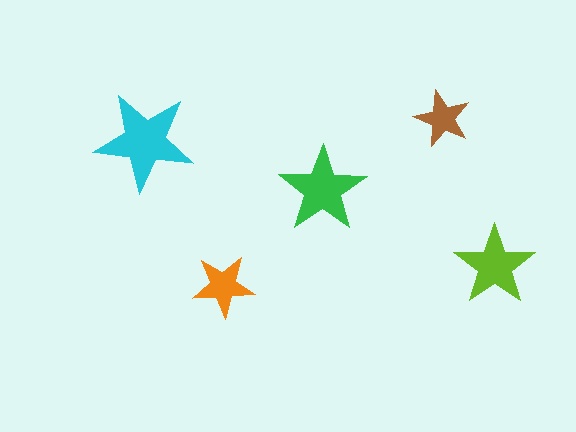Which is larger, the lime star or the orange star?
The lime one.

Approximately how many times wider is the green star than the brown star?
About 1.5 times wider.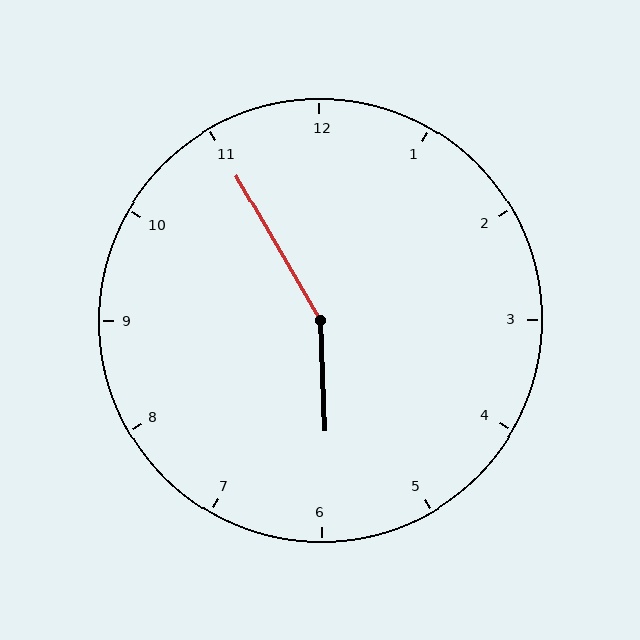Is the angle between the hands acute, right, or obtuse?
It is obtuse.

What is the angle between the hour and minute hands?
Approximately 152 degrees.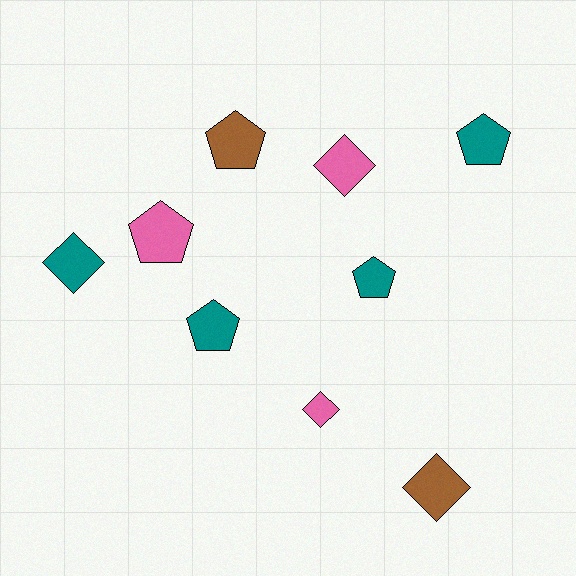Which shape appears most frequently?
Pentagon, with 5 objects.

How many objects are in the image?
There are 9 objects.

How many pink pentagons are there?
There is 1 pink pentagon.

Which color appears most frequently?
Teal, with 4 objects.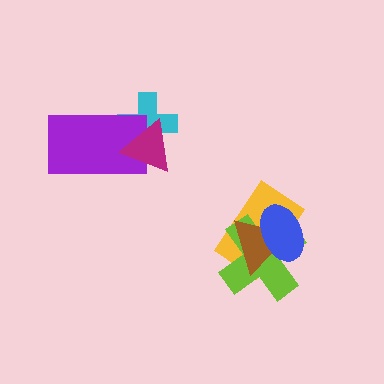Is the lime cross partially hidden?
Yes, it is partially covered by another shape.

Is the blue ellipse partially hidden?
No, no other shape covers it.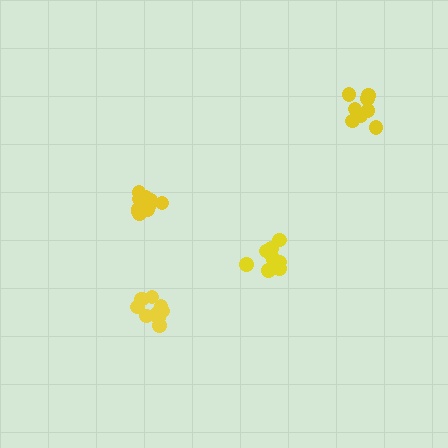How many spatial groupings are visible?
There are 4 spatial groupings.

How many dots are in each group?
Group 1: 9 dots, Group 2: 10 dots, Group 3: 10 dots, Group 4: 8 dots (37 total).